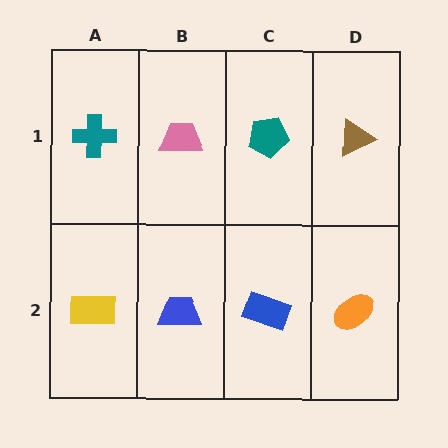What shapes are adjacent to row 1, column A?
A yellow rectangle (row 2, column A), a pink trapezoid (row 1, column B).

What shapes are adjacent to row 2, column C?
A teal pentagon (row 1, column C), a blue trapezoid (row 2, column B), an orange ellipse (row 2, column D).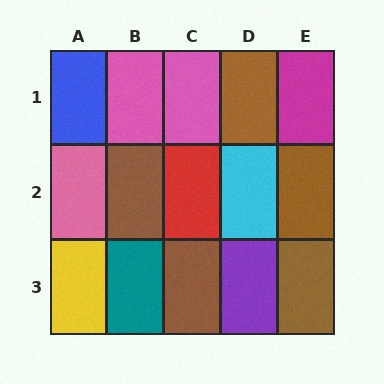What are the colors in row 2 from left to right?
Pink, brown, red, cyan, brown.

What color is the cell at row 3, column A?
Yellow.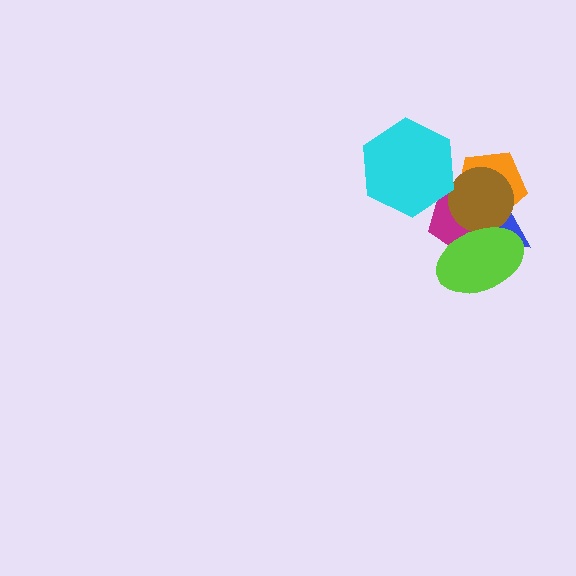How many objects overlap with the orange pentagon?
3 objects overlap with the orange pentagon.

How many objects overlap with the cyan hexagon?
1 object overlaps with the cyan hexagon.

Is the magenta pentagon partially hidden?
Yes, it is partially covered by another shape.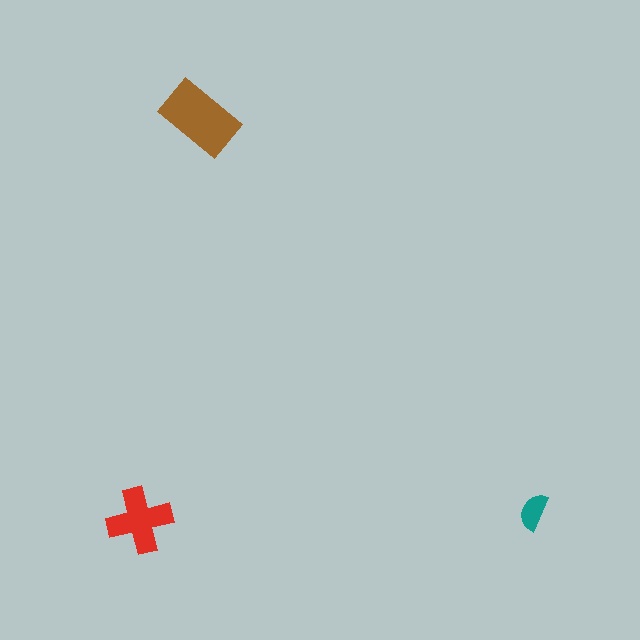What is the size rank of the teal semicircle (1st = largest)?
3rd.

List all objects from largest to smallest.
The brown rectangle, the red cross, the teal semicircle.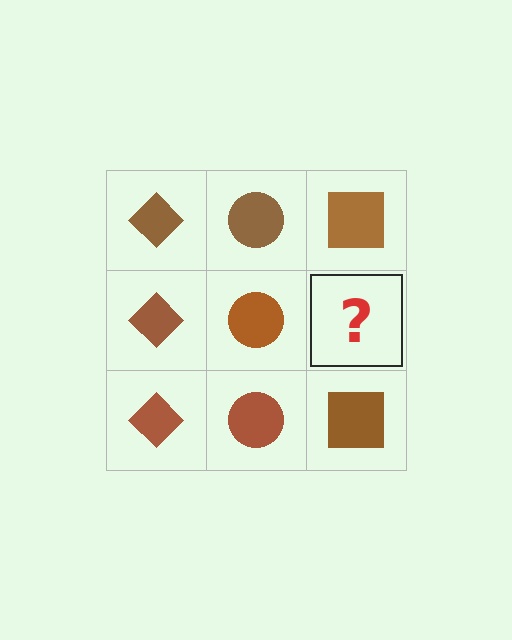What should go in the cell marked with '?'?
The missing cell should contain a brown square.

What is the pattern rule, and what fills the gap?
The rule is that each column has a consistent shape. The gap should be filled with a brown square.